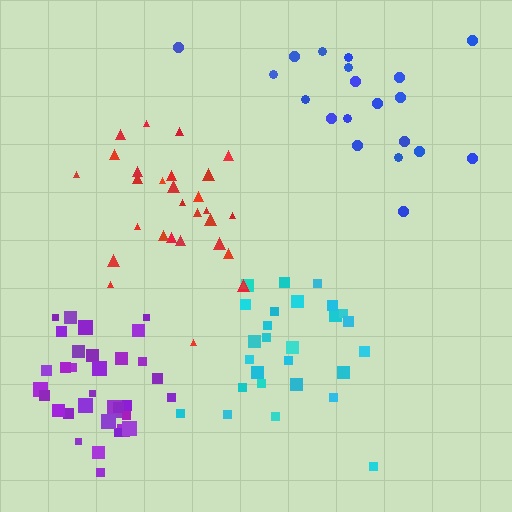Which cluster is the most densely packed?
Purple.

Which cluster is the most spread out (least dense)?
Blue.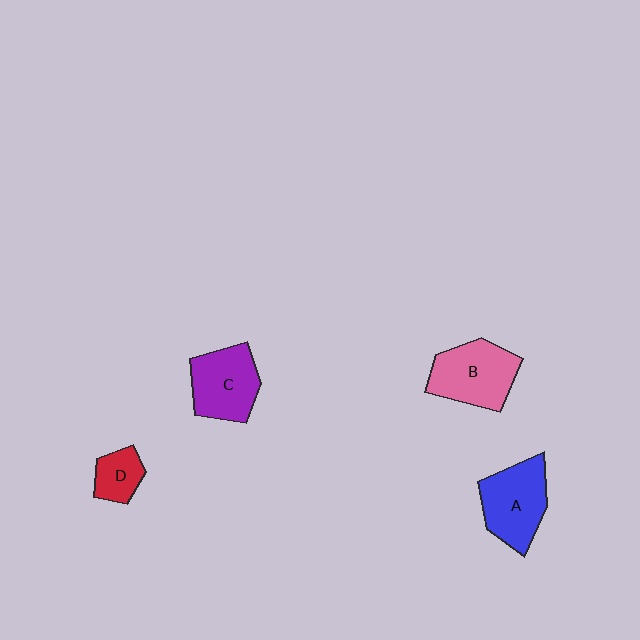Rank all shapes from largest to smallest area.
From largest to smallest: B (pink), A (blue), C (purple), D (red).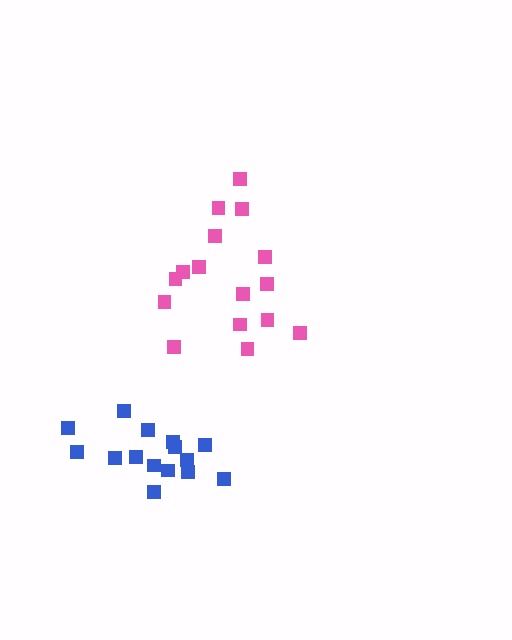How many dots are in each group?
Group 1: 15 dots, Group 2: 16 dots (31 total).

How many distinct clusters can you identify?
There are 2 distinct clusters.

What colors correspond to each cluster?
The clusters are colored: blue, pink.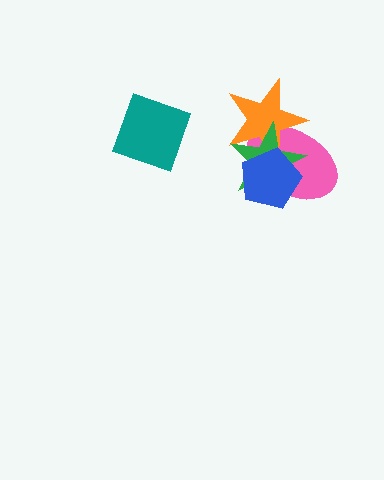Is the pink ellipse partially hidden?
Yes, it is partially covered by another shape.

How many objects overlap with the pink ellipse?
3 objects overlap with the pink ellipse.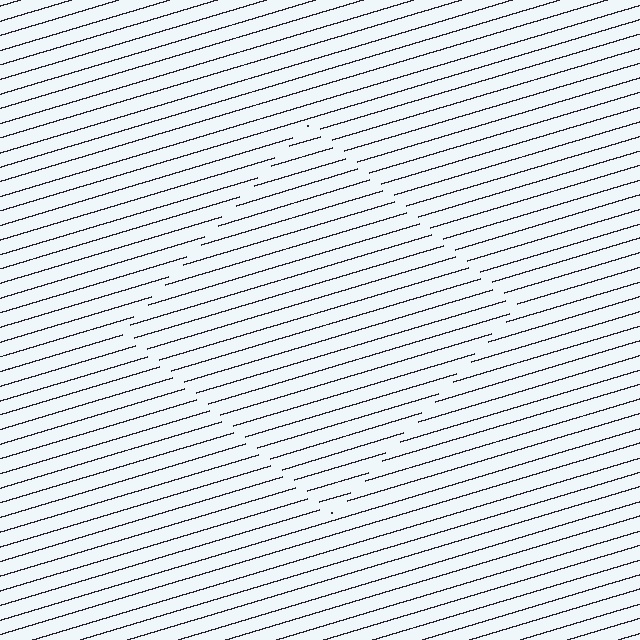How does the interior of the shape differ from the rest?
The interior of the shape contains the same grating, shifted by half a period — the contour is defined by the phase discontinuity where line-ends from the inner and outer gratings abut.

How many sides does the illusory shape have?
4 sides — the line-ends trace a square.